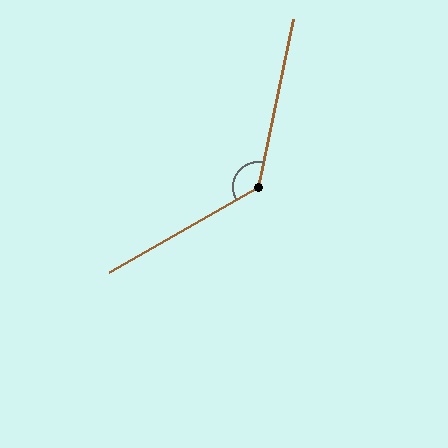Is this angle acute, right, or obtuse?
It is obtuse.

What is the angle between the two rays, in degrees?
Approximately 132 degrees.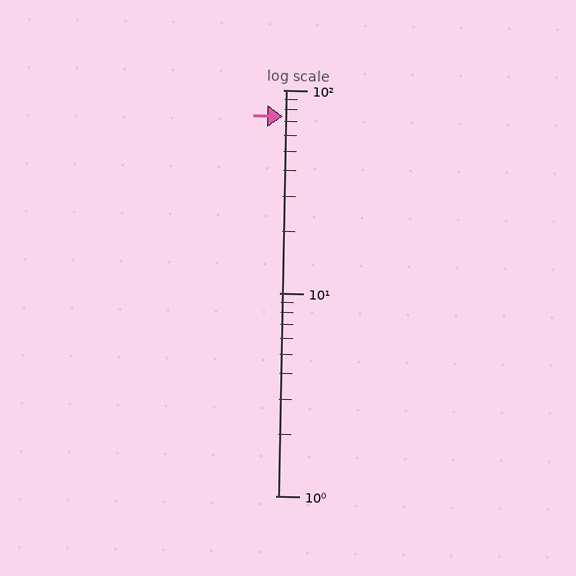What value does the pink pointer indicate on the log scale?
The pointer indicates approximately 74.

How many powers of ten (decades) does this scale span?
The scale spans 2 decades, from 1 to 100.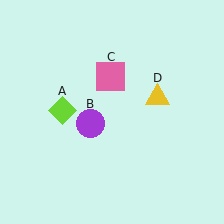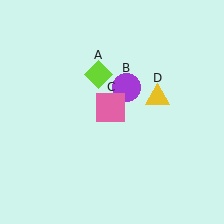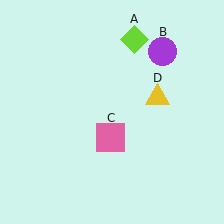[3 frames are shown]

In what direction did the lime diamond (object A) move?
The lime diamond (object A) moved up and to the right.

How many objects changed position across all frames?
3 objects changed position: lime diamond (object A), purple circle (object B), pink square (object C).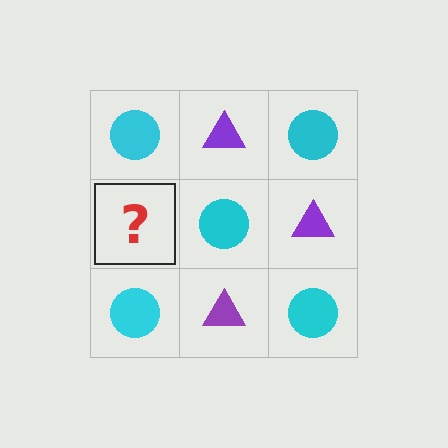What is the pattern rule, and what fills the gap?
The rule is that it alternates cyan circle and purple triangle in a checkerboard pattern. The gap should be filled with a purple triangle.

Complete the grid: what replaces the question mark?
The question mark should be replaced with a purple triangle.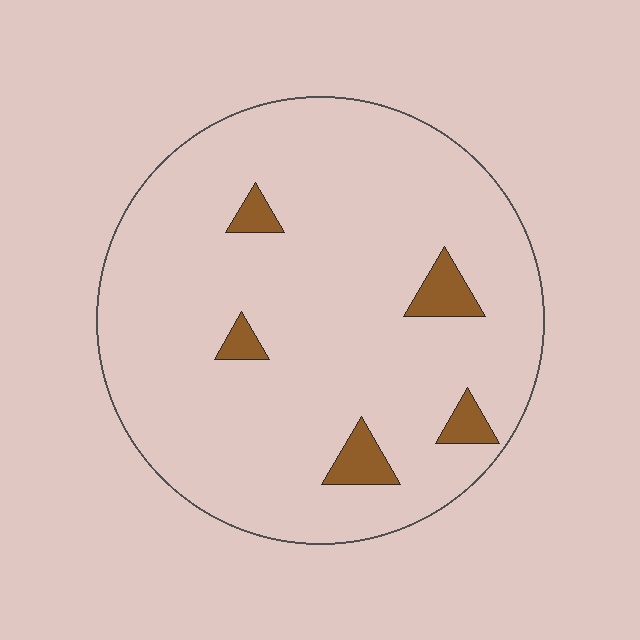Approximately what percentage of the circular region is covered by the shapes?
Approximately 5%.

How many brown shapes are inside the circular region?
5.